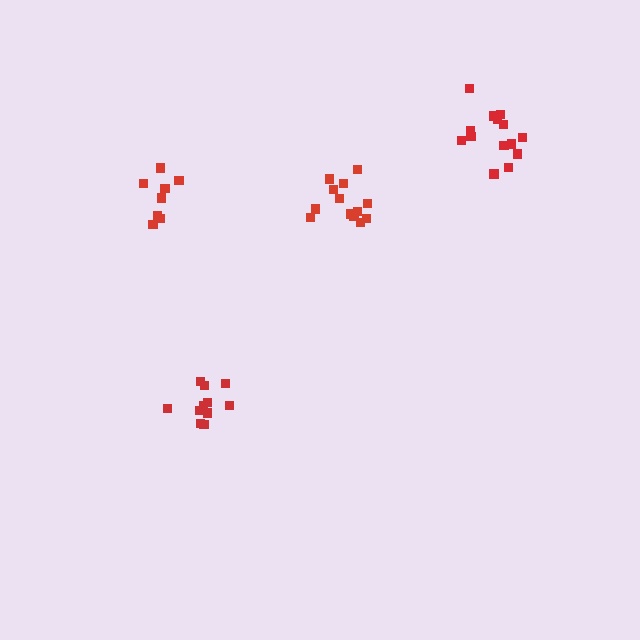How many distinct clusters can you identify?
There are 4 distinct clusters.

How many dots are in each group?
Group 1: 8 dots, Group 2: 14 dots, Group 3: 13 dots, Group 4: 11 dots (46 total).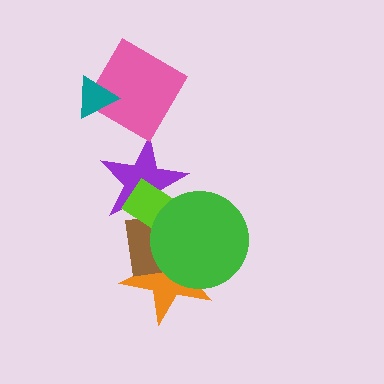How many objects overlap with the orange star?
2 objects overlap with the orange star.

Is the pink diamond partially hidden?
Yes, it is partially covered by another shape.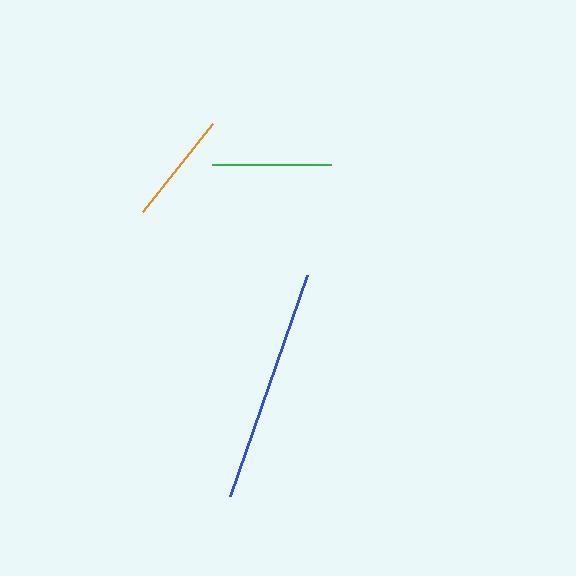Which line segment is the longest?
The blue line is the longest at approximately 234 pixels.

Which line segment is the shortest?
The orange line is the shortest at approximately 113 pixels.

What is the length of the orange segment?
The orange segment is approximately 113 pixels long.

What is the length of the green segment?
The green segment is approximately 119 pixels long.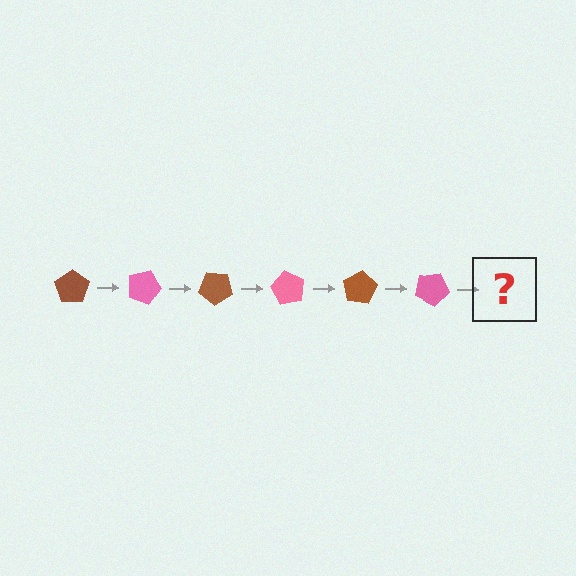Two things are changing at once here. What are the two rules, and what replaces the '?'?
The two rules are that it rotates 20 degrees each step and the color cycles through brown and pink. The '?' should be a brown pentagon, rotated 120 degrees from the start.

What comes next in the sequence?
The next element should be a brown pentagon, rotated 120 degrees from the start.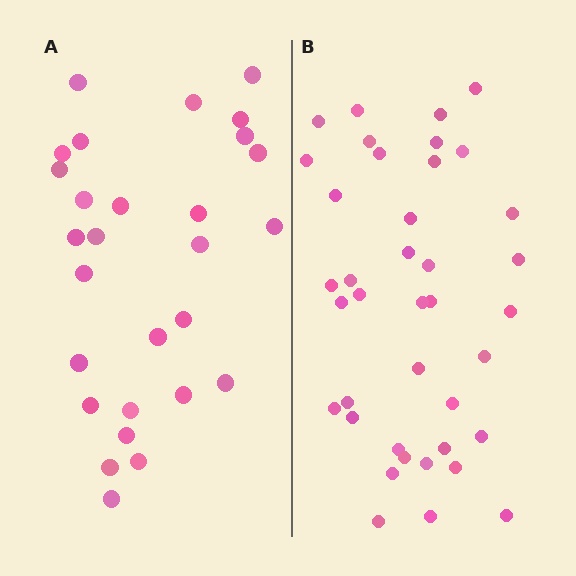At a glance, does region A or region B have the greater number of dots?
Region B (the right region) has more dots.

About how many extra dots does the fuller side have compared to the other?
Region B has roughly 12 or so more dots than region A.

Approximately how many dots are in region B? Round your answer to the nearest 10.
About 40 dots. (The exact count is 39, which rounds to 40.)